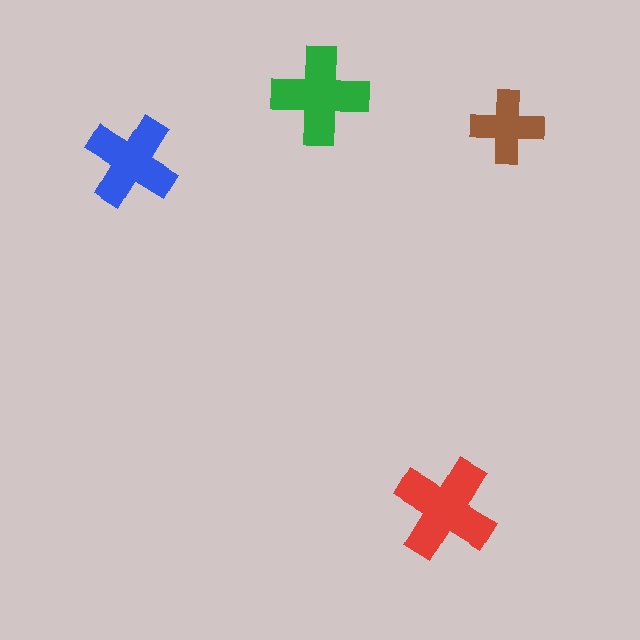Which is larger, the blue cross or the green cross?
The green one.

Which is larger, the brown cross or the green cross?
The green one.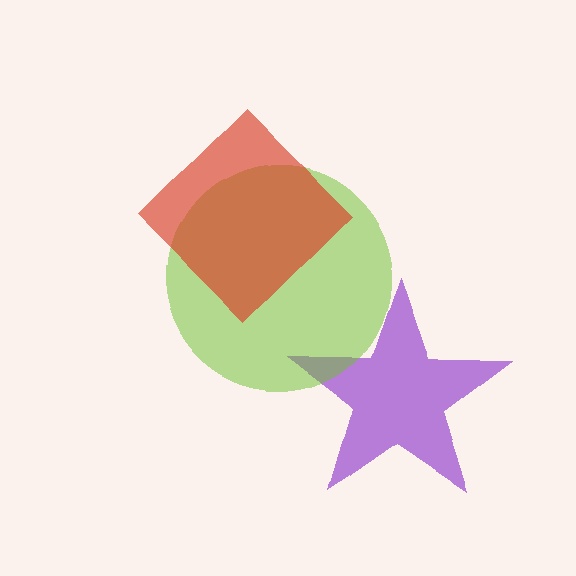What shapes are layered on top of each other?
The layered shapes are: a purple star, a lime circle, a red diamond.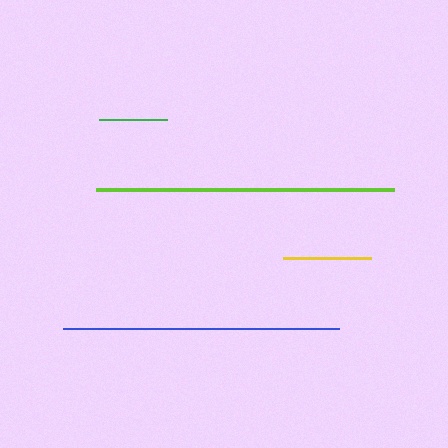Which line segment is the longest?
The lime line is the longest at approximately 298 pixels.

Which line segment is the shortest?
The green line is the shortest at approximately 69 pixels.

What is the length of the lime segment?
The lime segment is approximately 298 pixels long.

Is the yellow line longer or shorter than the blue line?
The blue line is longer than the yellow line.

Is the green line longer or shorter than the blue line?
The blue line is longer than the green line.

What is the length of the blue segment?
The blue segment is approximately 276 pixels long.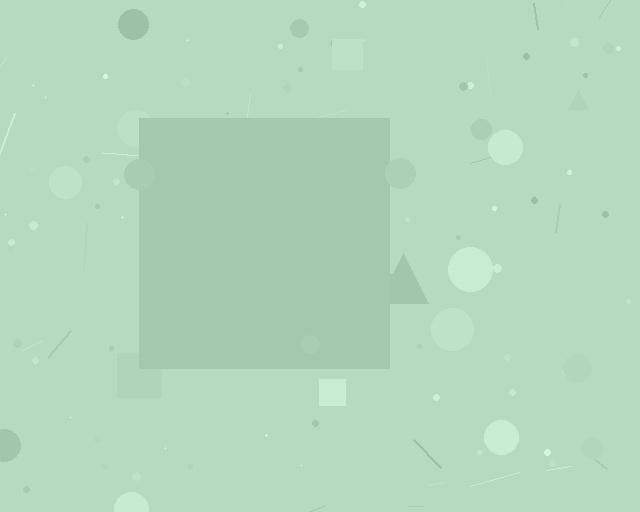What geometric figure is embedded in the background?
A square is embedded in the background.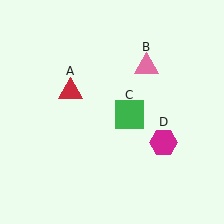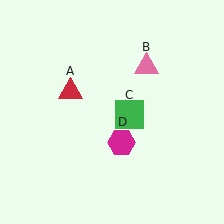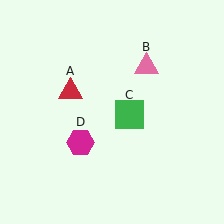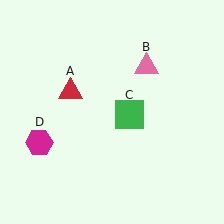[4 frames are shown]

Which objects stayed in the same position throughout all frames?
Red triangle (object A) and pink triangle (object B) and green square (object C) remained stationary.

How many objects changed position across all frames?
1 object changed position: magenta hexagon (object D).